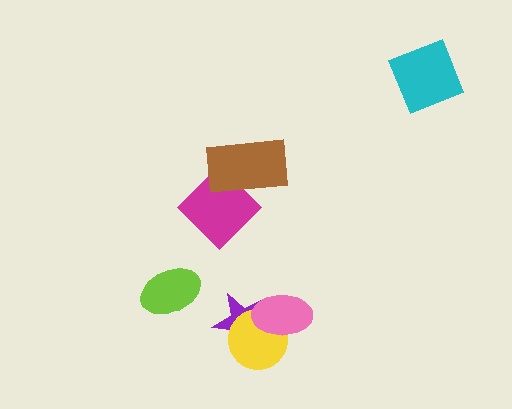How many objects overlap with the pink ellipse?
2 objects overlap with the pink ellipse.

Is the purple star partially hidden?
Yes, it is partially covered by another shape.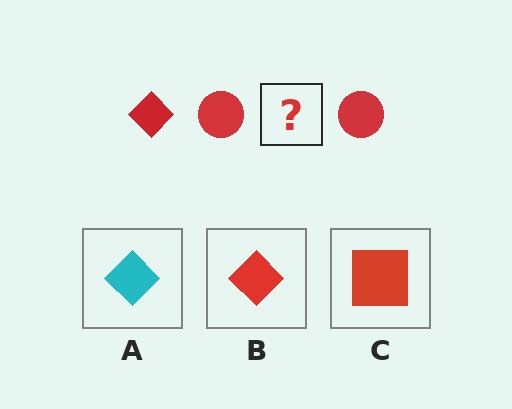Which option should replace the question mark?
Option B.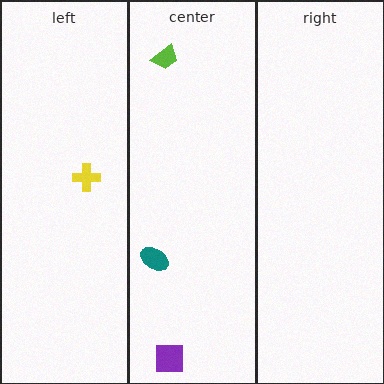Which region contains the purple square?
The center region.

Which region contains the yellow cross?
The left region.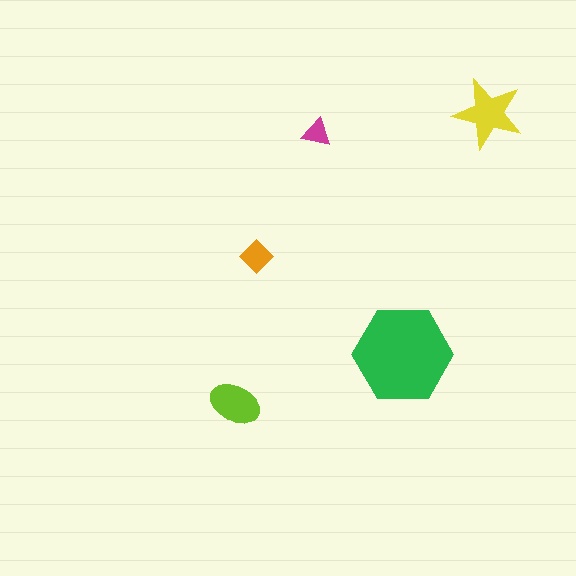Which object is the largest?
The green hexagon.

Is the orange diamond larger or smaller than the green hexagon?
Smaller.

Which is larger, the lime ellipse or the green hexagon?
The green hexagon.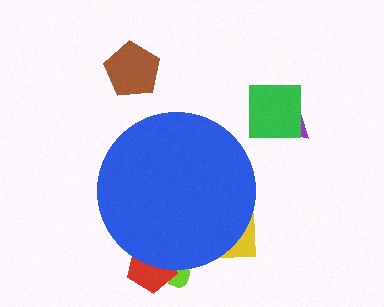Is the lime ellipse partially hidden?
Yes, the lime ellipse is partially hidden behind the blue circle.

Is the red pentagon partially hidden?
Yes, the red pentagon is partially hidden behind the blue circle.